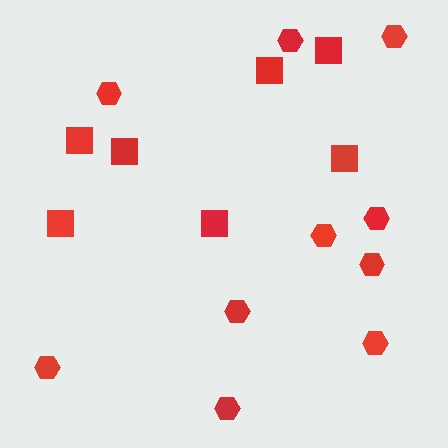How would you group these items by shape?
There are 2 groups: one group of squares (7) and one group of hexagons (10).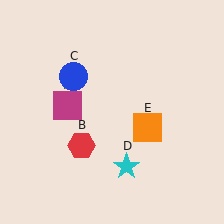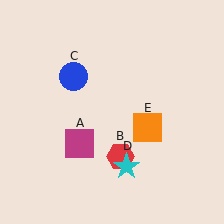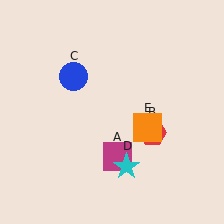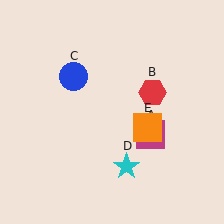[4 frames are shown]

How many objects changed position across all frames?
2 objects changed position: magenta square (object A), red hexagon (object B).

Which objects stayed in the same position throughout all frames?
Blue circle (object C) and cyan star (object D) and orange square (object E) remained stationary.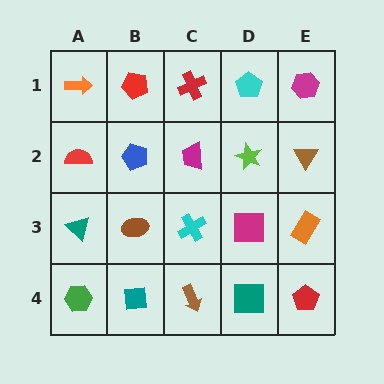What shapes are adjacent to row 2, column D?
A cyan pentagon (row 1, column D), a magenta square (row 3, column D), a magenta trapezoid (row 2, column C), a brown triangle (row 2, column E).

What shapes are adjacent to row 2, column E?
A magenta hexagon (row 1, column E), an orange rectangle (row 3, column E), a lime star (row 2, column D).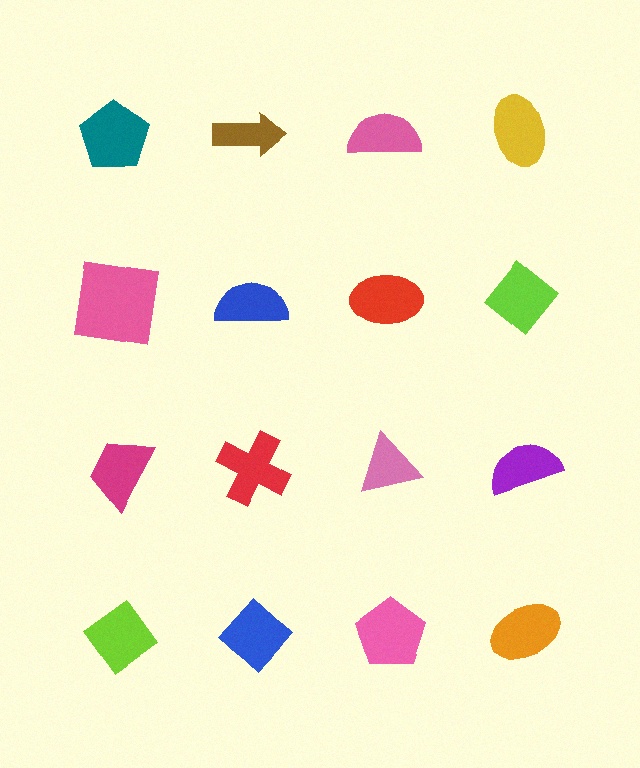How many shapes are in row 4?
4 shapes.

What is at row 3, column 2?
A red cross.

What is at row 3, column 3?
A pink triangle.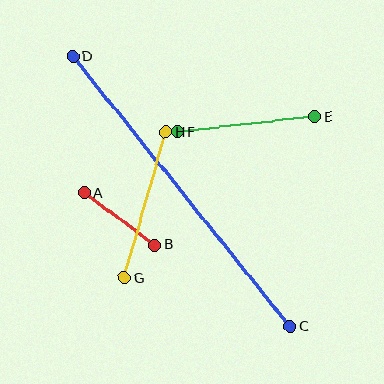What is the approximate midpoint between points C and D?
The midpoint is at approximately (181, 191) pixels.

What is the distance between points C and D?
The distance is approximately 347 pixels.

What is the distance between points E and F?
The distance is approximately 138 pixels.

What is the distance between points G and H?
The distance is approximately 151 pixels.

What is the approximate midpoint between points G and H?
The midpoint is at approximately (145, 205) pixels.